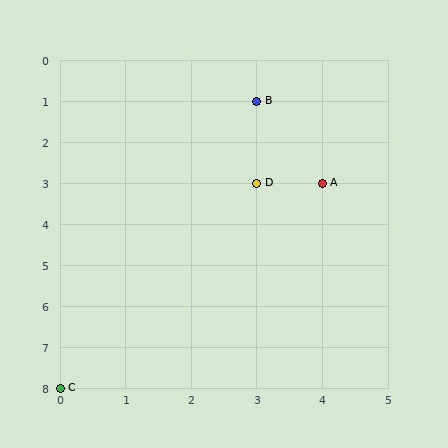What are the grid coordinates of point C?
Point C is at grid coordinates (0, 8).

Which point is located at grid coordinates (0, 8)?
Point C is at (0, 8).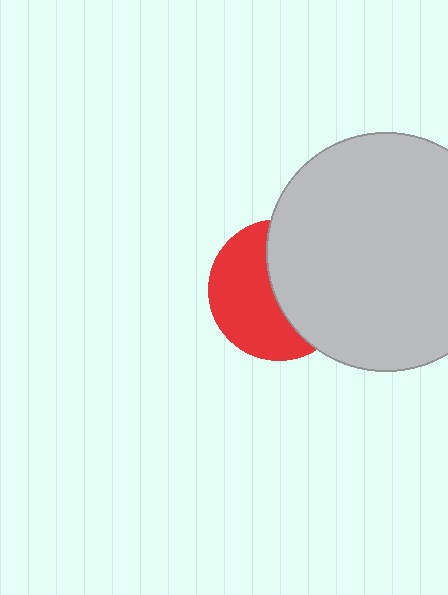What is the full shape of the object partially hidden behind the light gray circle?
The partially hidden object is a red circle.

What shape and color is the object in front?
The object in front is a light gray circle.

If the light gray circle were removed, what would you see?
You would see the complete red circle.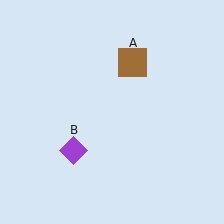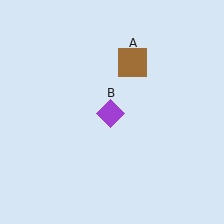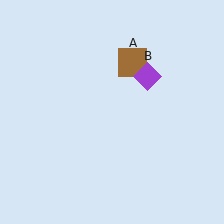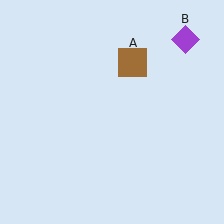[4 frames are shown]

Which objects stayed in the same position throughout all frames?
Brown square (object A) remained stationary.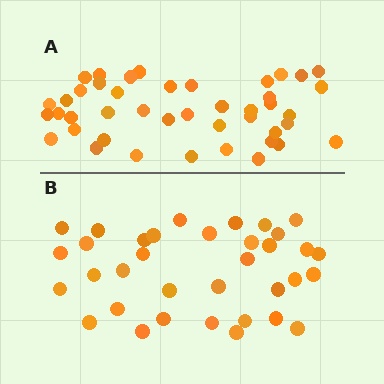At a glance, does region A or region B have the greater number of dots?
Region A (the top region) has more dots.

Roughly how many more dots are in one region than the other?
Region A has roughly 8 or so more dots than region B.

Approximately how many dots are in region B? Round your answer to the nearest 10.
About 40 dots. (The exact count is 35, which rounds to 40.)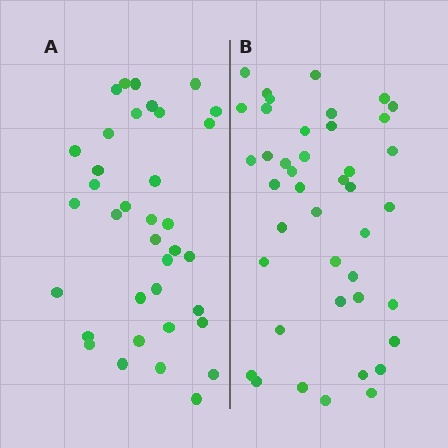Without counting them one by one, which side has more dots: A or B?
Region B (the right region) has more dots.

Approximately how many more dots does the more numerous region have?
Region B has about 6 more dots than region A.